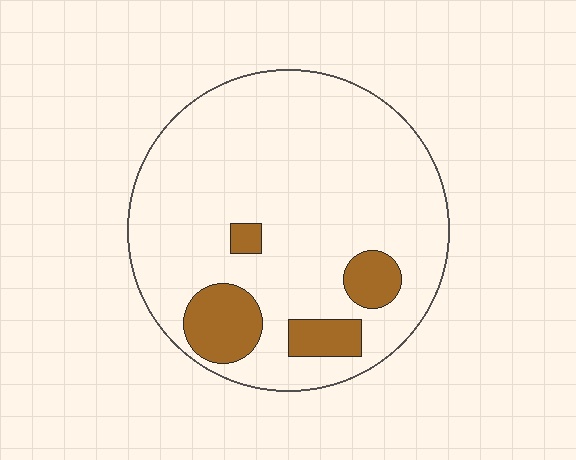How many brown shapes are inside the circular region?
4.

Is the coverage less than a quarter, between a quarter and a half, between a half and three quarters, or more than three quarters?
Less than a quarter.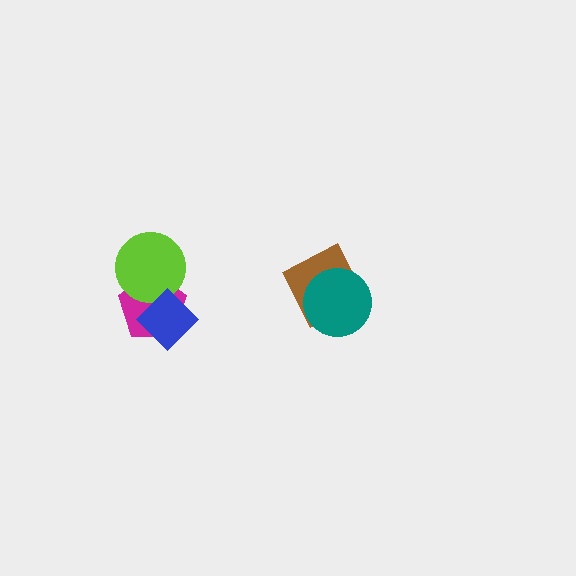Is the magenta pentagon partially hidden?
Yes, it is partially covered by another shape.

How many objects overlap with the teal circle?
1 object overlaps with the teal circle.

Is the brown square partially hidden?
Yes, it is partially covered by another shape.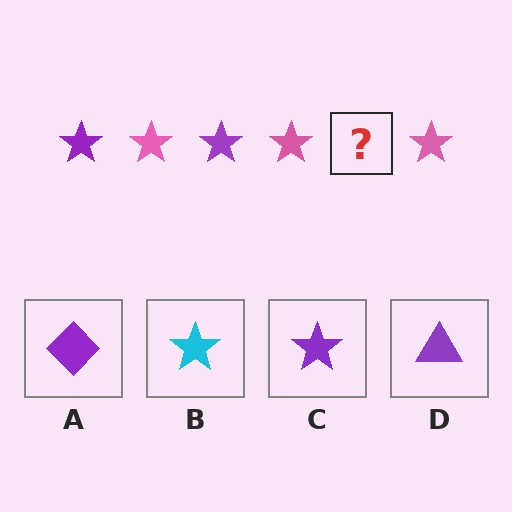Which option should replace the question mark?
Option C.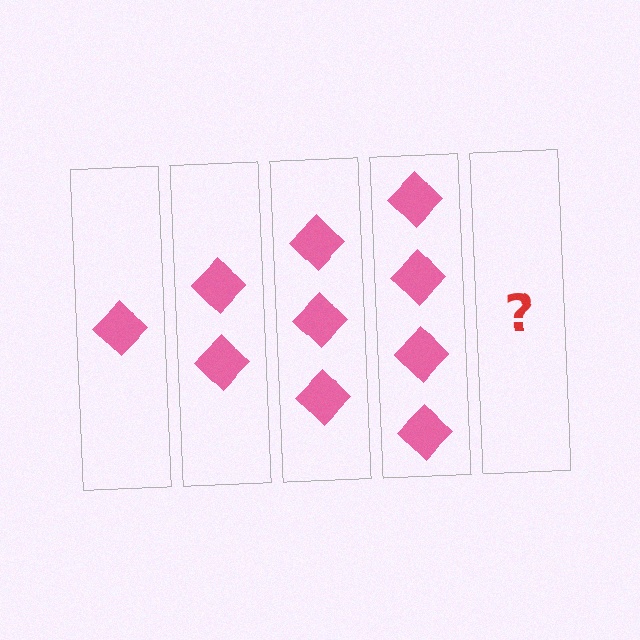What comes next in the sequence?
The next element should be 5 diamonds.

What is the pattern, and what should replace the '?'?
The pattern is that each step adds one more diamond. The '?' should be 5 diamonds.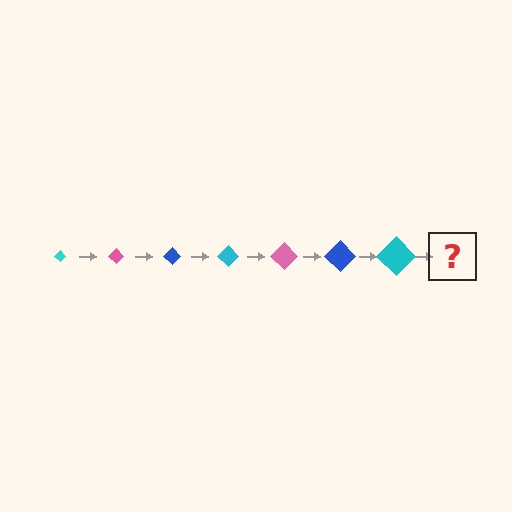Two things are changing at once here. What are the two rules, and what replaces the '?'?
The two rules are that the diamond grows larger each step and the color cycles through cyan, pink, and blue. The '?' should be a pink diamond, larger than the previous one.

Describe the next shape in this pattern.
It should be a pink diamond, larger than the previous one.